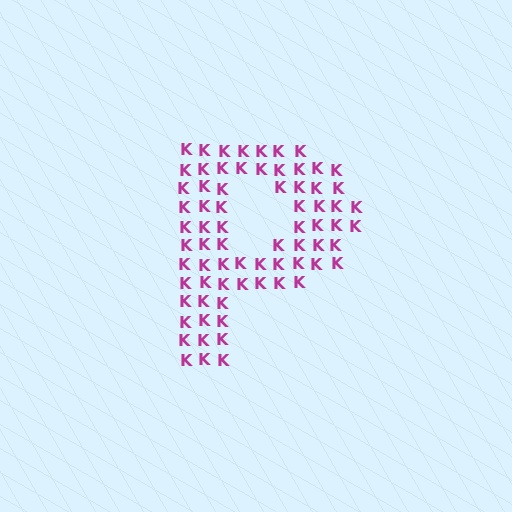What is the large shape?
The large shape is the letter P.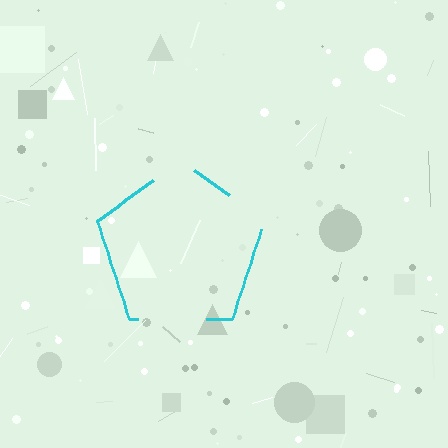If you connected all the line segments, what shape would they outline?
They would outline a pentagon.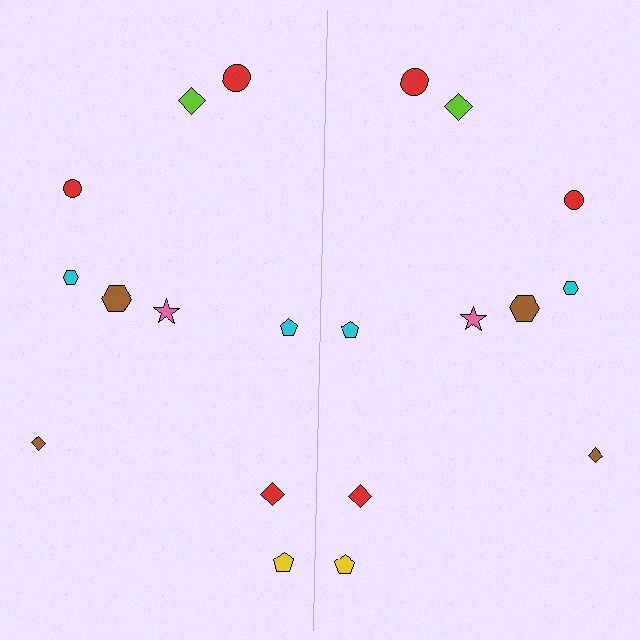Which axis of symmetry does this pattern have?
The pattern has a vertical axis of symmetry running through the center of the image.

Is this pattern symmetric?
Yes, this pattern has bilateral (reflection) symmetry.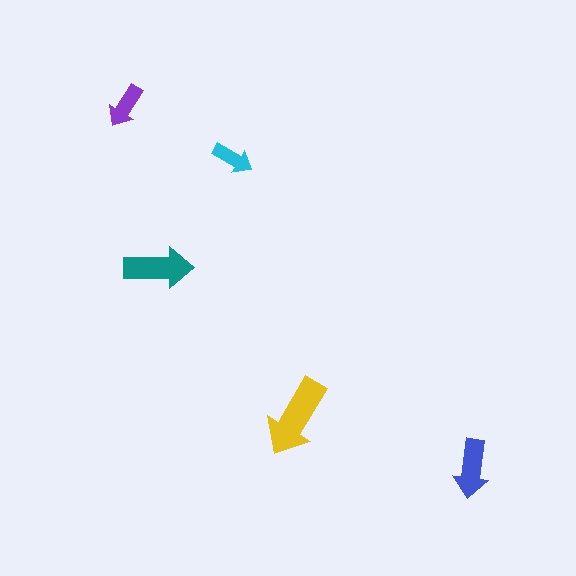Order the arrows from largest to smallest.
the yellow one, the teal one, the blue one, the purple one, the cyan one.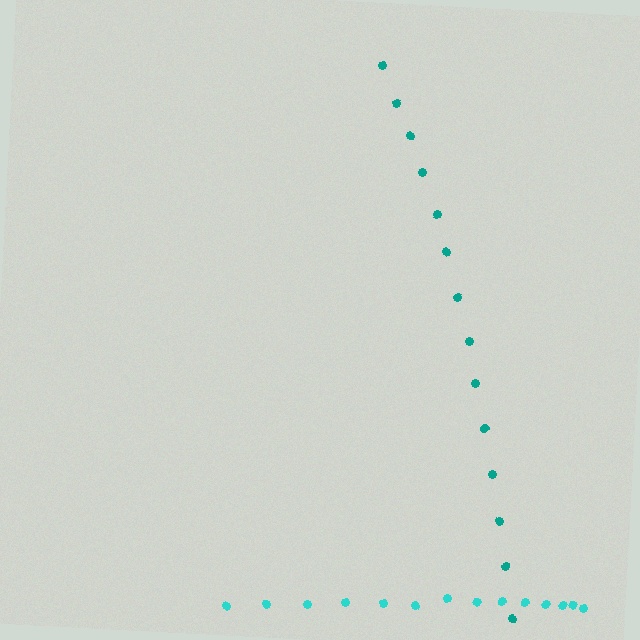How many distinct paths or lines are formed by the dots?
There are 2 distinct paths.